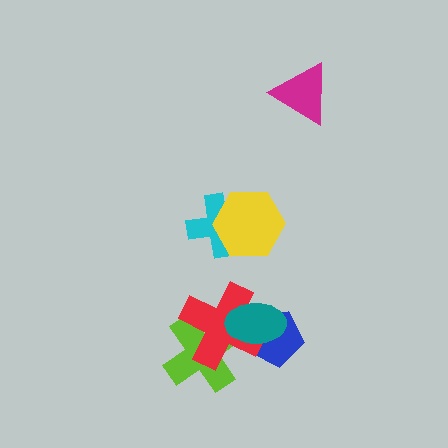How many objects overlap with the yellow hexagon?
1 object overlaps with the yellow hexagon.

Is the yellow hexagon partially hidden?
No, no other shape covers it.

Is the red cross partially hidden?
Yes, it is partially covered by another shape.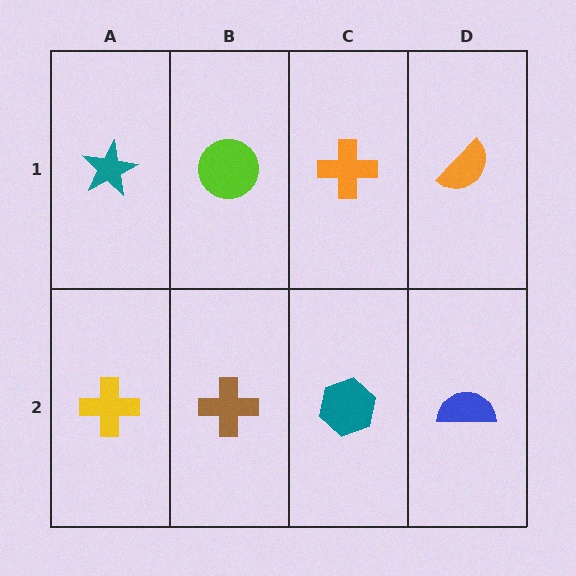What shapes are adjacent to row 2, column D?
An orange semicircle (row 1, column D), a teal hexagon (row 2, column C).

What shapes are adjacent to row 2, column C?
An orange cross (row 1, column C), a brown cross (row 2, column B), a blue semicircle (row 2, column D).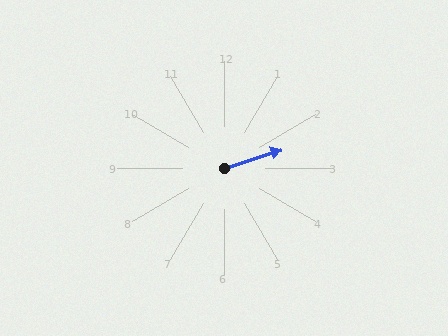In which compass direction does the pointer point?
East.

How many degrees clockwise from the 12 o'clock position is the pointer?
Approximately 72 degrees.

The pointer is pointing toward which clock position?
Roughly 2 o'clock.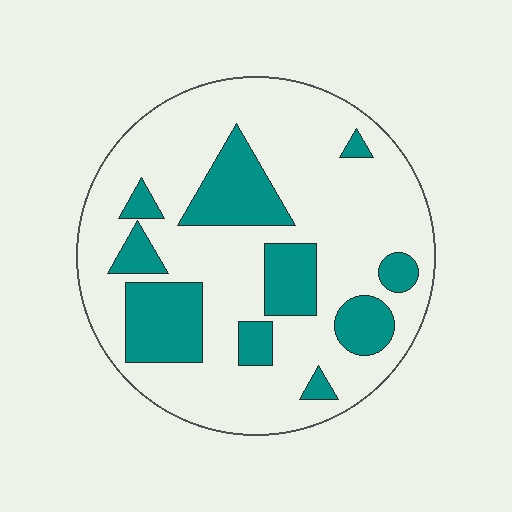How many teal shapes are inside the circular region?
10.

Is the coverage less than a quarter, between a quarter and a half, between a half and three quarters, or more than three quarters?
Between a quarter and a half.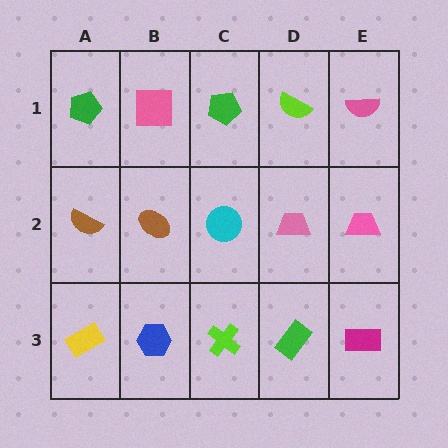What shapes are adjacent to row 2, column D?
A lime semicircle (row 1, column D), a green rectangle (row 3, column D), a cyan circle (row 2, column C), a pink trapezoid (row 2, column E).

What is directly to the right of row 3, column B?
A lime cross.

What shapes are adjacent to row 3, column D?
A pink trapezoid (row 2, column D), a lime cross (row 3, column C), a magenta rectangle (row 3, column E).